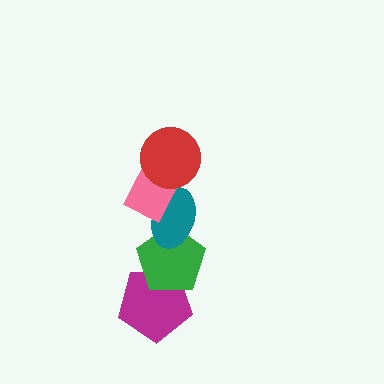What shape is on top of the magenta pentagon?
The green pentagon is on top of the magenta pentagon.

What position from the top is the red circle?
The red circle is 1st from the top.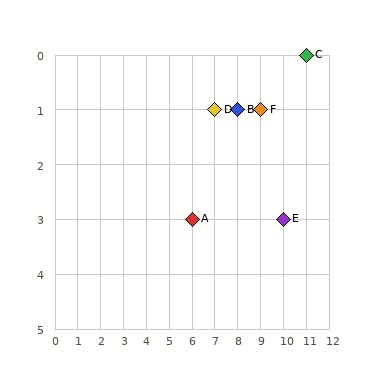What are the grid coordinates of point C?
Point C is at grid coordinates (11, 0).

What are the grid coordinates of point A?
Point A is at grid coordinates (6, 3).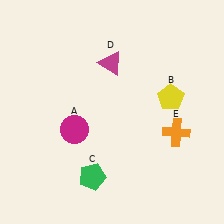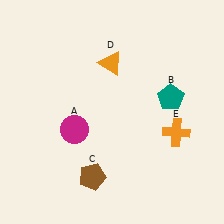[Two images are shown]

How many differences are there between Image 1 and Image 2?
There are 3 differences between the two images.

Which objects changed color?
B changed from yellow to teal. C changed from green to brown. D changed from magenta to orange.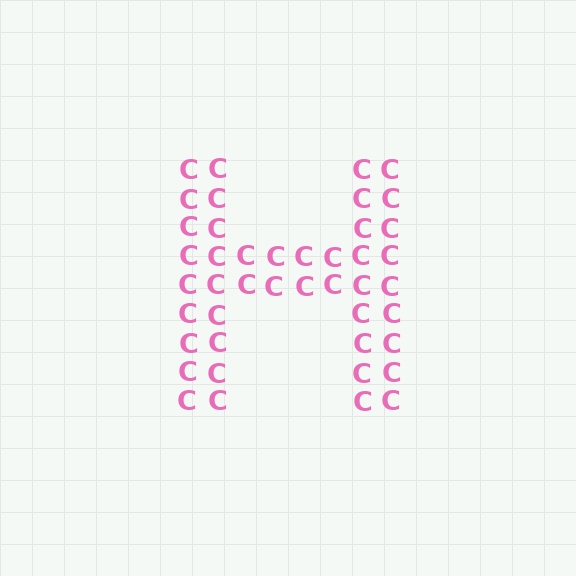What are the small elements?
The small elements are letter C's.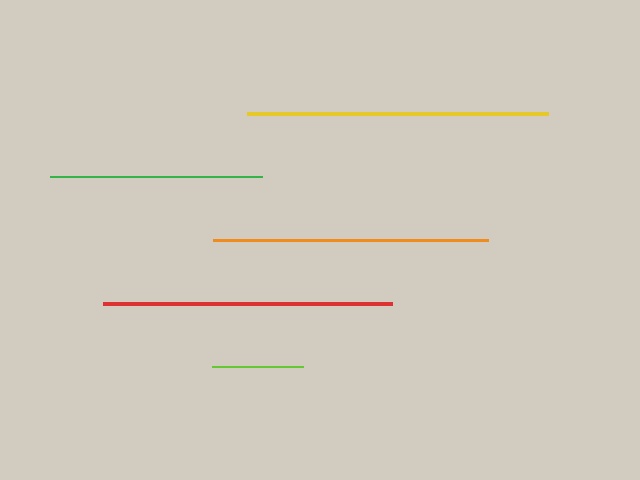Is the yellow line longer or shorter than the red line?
The yellow line is longer than the red line.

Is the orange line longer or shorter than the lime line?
The orange line is longer than the lime line.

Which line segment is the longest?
The yellow line is the longest at approximately 301 pixels.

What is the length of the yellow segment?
The yellow segment is approximately 301 pixels long.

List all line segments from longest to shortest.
From longest to shortest: yellow, red, orange, green, lime.